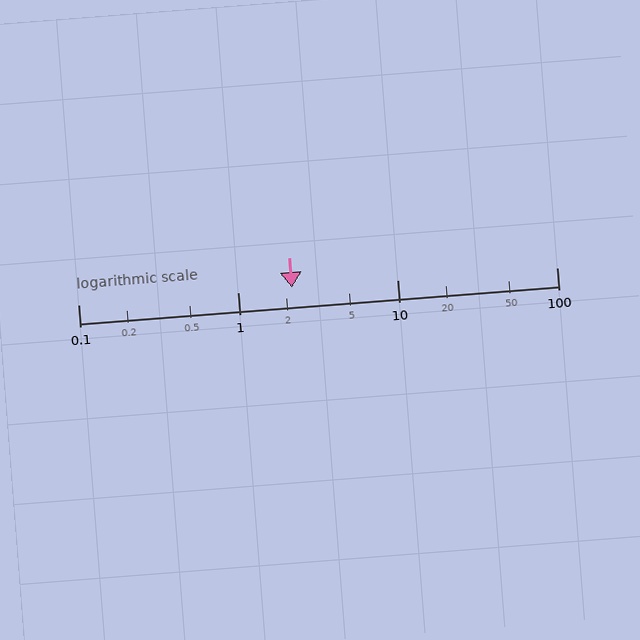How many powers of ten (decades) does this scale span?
The scale spans 3 decades, from 0.1 to 100.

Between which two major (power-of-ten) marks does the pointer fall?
The pointer is between 1 and 10.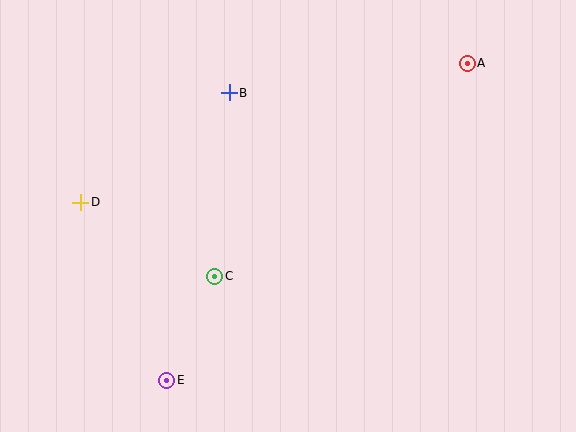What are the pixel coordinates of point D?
Point D is at (81, 202).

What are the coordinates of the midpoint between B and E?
The midpoint between B and E is at (198, 237).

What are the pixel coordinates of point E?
Point E is at (167, 380).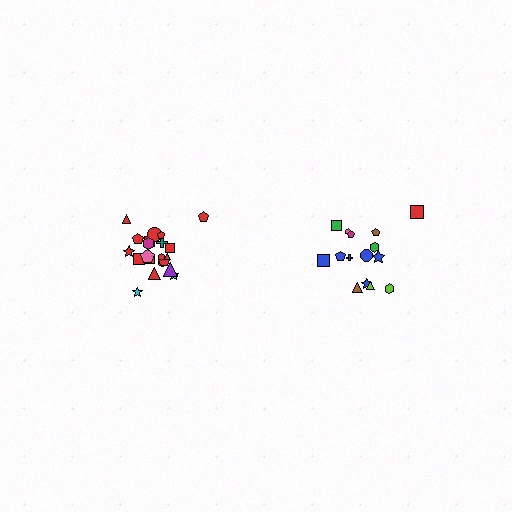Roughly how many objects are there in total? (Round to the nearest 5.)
Roughly 35 objects in total.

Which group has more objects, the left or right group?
The left group.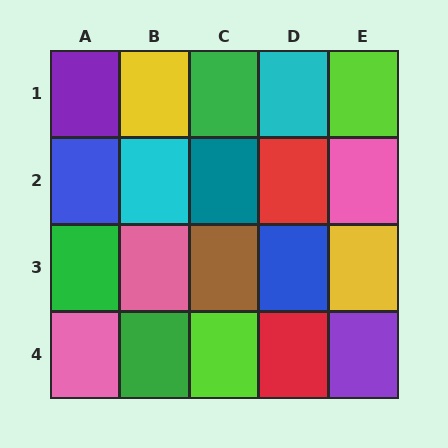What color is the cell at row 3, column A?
Green.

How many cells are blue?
2 cells are blue.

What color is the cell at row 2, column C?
Teal.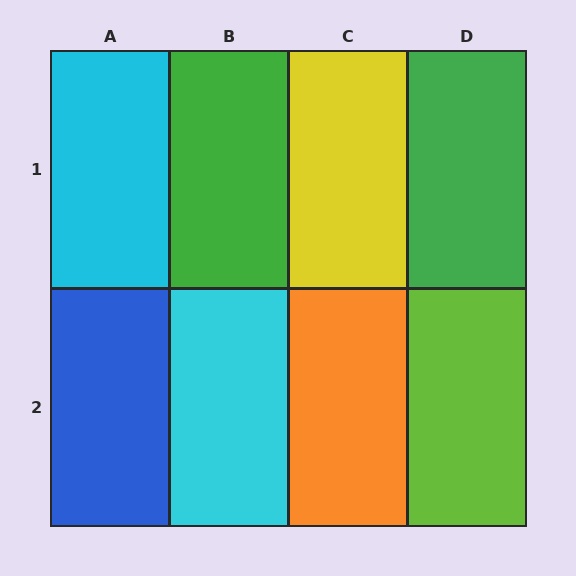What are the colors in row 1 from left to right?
Cyan, green, yellow, green.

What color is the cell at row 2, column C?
Orange.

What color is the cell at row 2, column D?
Lime.